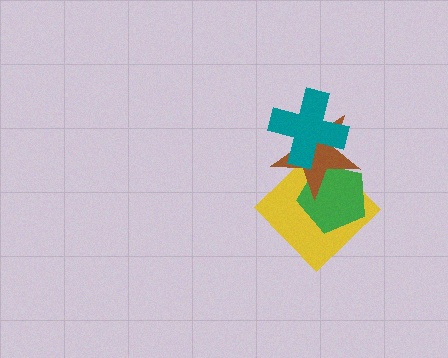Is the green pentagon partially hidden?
Yes, it is partially covered by another shape.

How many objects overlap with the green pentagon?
2 objects overlap with the green pentagon.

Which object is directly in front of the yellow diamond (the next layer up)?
The green pentagon is directly in front of the yellow diamond.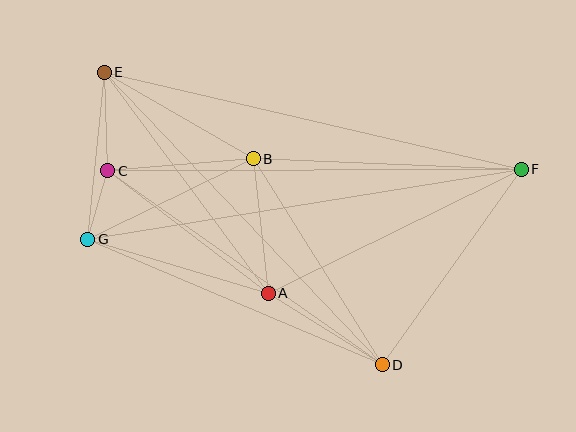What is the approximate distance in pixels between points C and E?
The distance between C and E is approximately 99 pixels.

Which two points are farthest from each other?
Points F and G are farthest from each other.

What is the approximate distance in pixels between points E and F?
The distance between E and F is approximately 428 pixels.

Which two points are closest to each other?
Points C and G are closest to each other.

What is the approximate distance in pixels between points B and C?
The distance between B and C is approximately 146 pixels.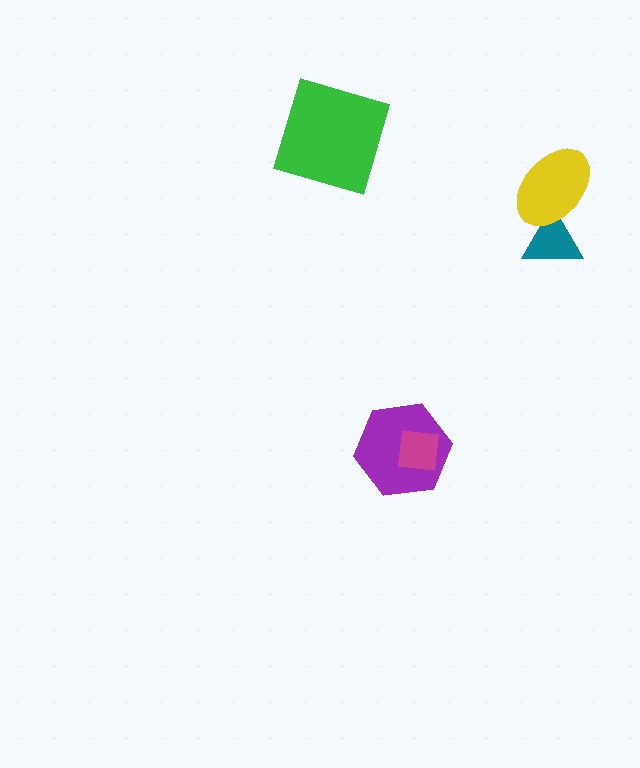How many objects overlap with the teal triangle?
1 object overlaps with the teal triangle.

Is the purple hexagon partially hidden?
Yes, it is partially covered by another shape.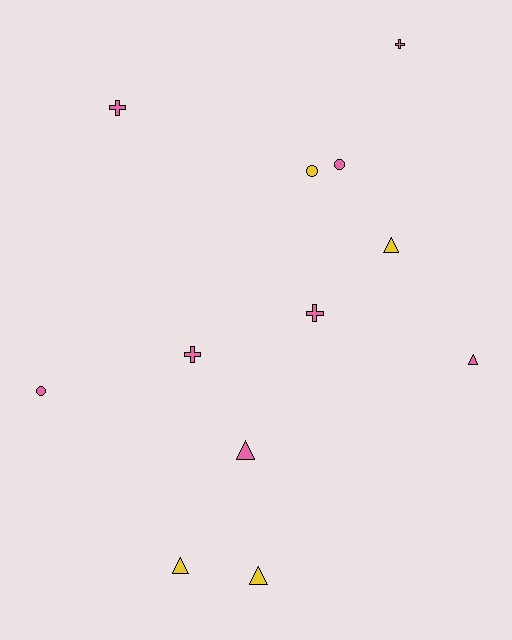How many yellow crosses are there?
There are no yellow crosses.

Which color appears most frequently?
Pink, with 8 objects.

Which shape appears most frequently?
Triangle, with 5 objects.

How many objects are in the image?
There are 12 objects.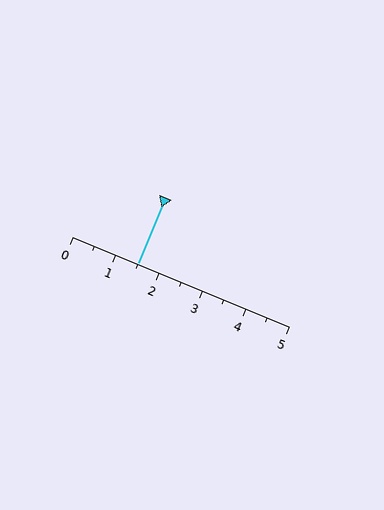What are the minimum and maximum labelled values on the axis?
The axis runs from 0 to 5.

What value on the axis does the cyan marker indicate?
The marker indicates approximately 1.5.